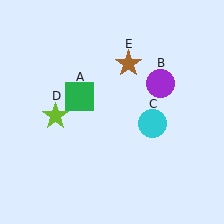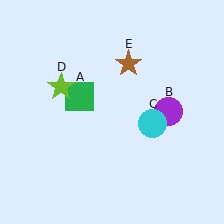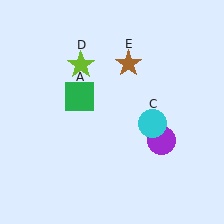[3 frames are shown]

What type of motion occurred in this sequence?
The purple circle (object B), lime star (object D) rotated clockwise around the center of the scene.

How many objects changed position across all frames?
2 objects changed position: purple circle (object B), lime star (object D).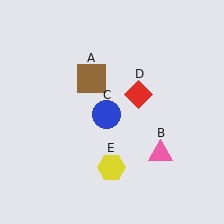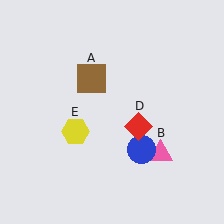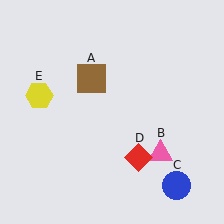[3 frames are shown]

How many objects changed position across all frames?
3 objects changed position: blue circle (object C), red diamond (object D), yellow hexagon (object E).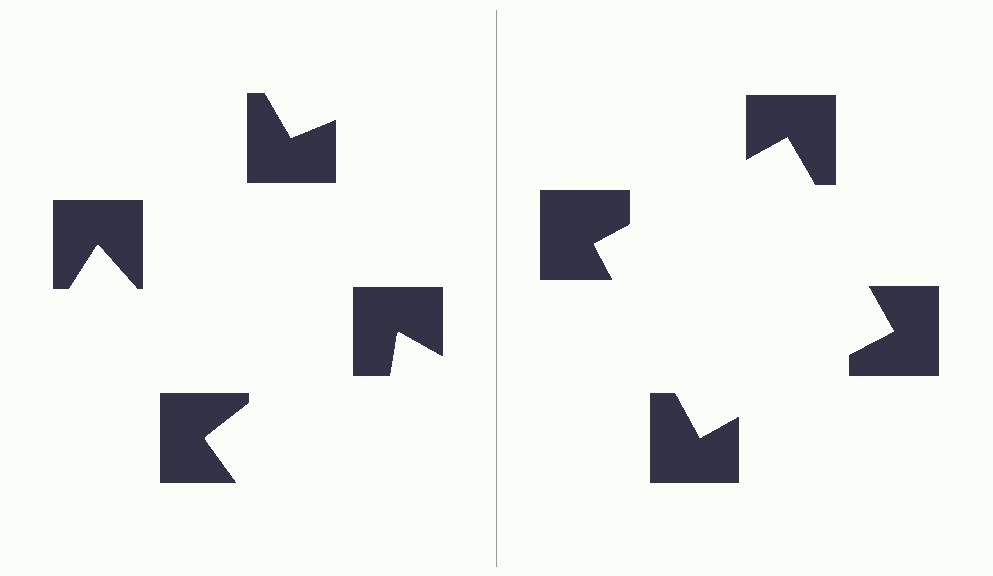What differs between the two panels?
The notched squares are positioned identically on both sides; only the wedge orientations differ. On the right they align to a square; on the left they are misaligned.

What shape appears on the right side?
An illusory square.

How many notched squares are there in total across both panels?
8 — 4 on each side.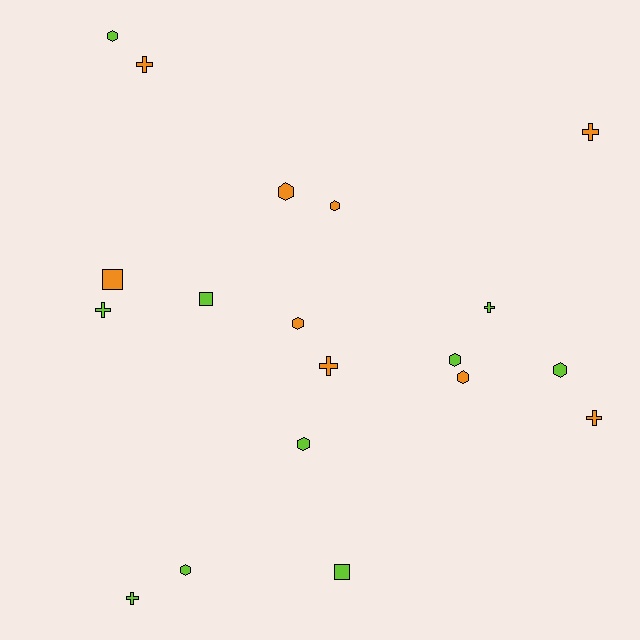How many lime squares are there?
There are 2 lime squares.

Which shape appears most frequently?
Hexagon, with 9 objects.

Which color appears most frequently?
Lime, with 10 objects.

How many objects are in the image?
There are 19 objects.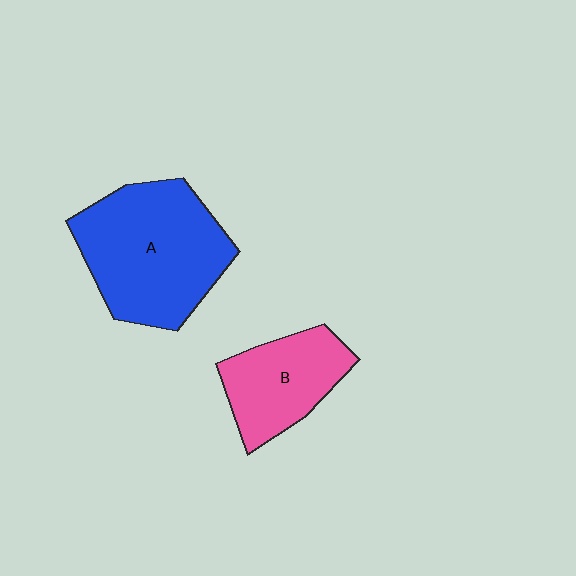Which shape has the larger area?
Shape A (blue).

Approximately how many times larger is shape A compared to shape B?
Approximately 1.7 times.